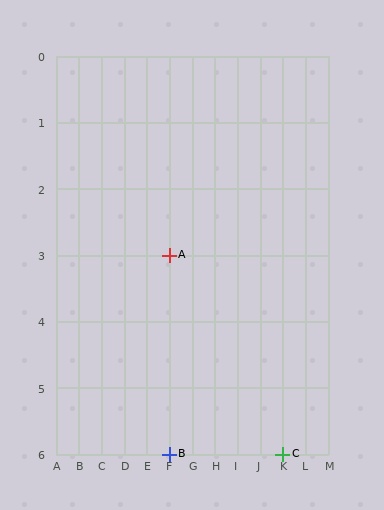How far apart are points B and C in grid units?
Points B and C are 5 columns apart.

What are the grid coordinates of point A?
Point A is at grid coordinates (F, 3).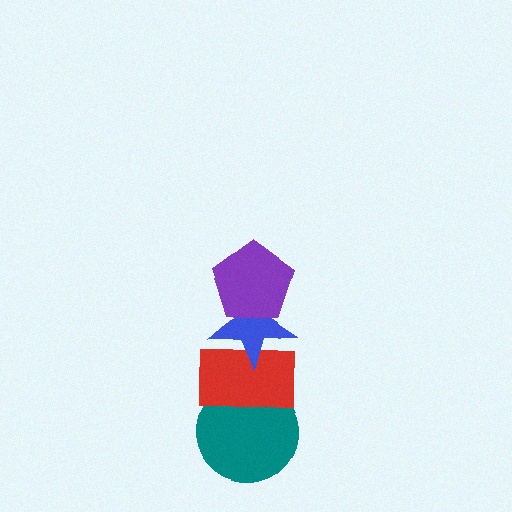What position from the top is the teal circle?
The teal circle is 4th from the top.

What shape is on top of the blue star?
The purple pentagon is on top of the blue star.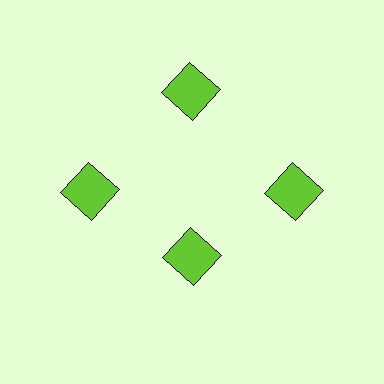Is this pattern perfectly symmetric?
No. The 4 lime squares are arranged in a ring, but one element near the 6 o'clock position is pulled inward toward the center, breaking the 4-fold rotational symmetry.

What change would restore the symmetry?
The symmetry would be restored by moving it outward, back onto the ring so that all 4 squares sit at equal angles and equal distance from the center.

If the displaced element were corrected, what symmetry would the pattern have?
It would have 4-fold rotational symmetry — the pattern would map onto itself every 90 degrees.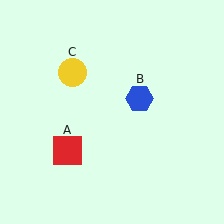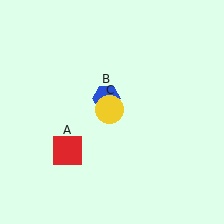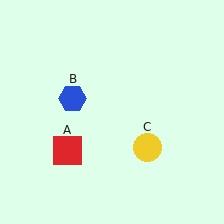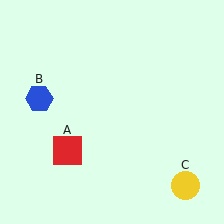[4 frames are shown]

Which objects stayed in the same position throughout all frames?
Red square (object A) remained stationary.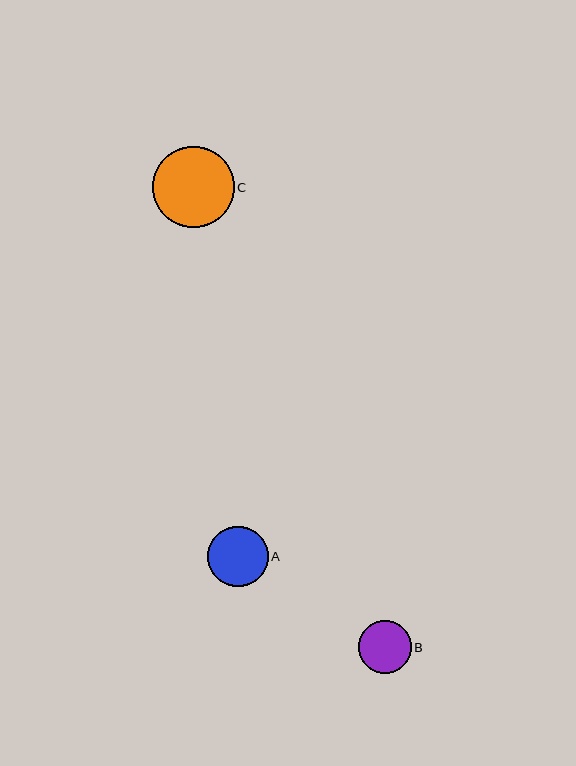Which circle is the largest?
Circle C is the largest with a size of approximately 81 pixels.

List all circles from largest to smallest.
From largest to smallest: C, A, B.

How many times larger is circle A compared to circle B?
Circle A is approximately 1.1 times the size of circle B.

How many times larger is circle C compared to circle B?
Circle C is approximately 1.5 times the size of circle B.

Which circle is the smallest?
Circle B is the smallest with a size of approximately 53 pixels.